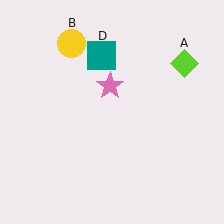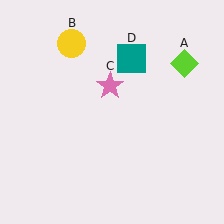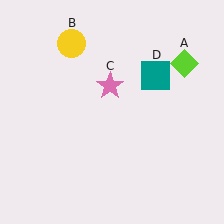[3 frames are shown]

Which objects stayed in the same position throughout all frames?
Lime diamond (object A) and yellow circle (object B) and pink star (object C) remained stationary.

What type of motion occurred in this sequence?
The teal square (object D) rotated clockwise around the center of the scene.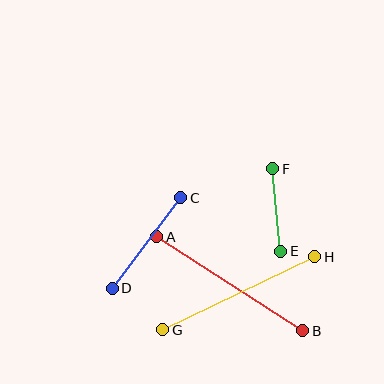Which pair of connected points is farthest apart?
Points A and B are farthest apart.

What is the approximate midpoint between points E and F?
The midpoint is at approximately (277, 210) pixels.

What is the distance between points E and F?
The distance is approximately 83 pixels.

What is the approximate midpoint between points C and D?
The midpoint is at approximately (146, 243) pixels.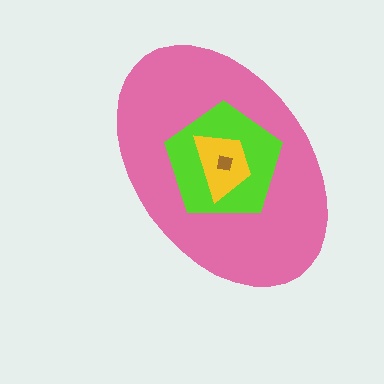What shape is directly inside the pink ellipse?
The lime pentagon.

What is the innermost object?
The brown square.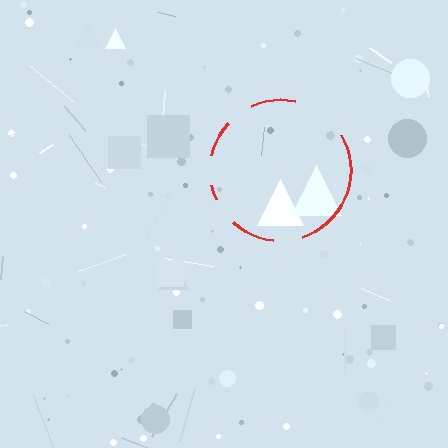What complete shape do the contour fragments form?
The contour fragments form a circle.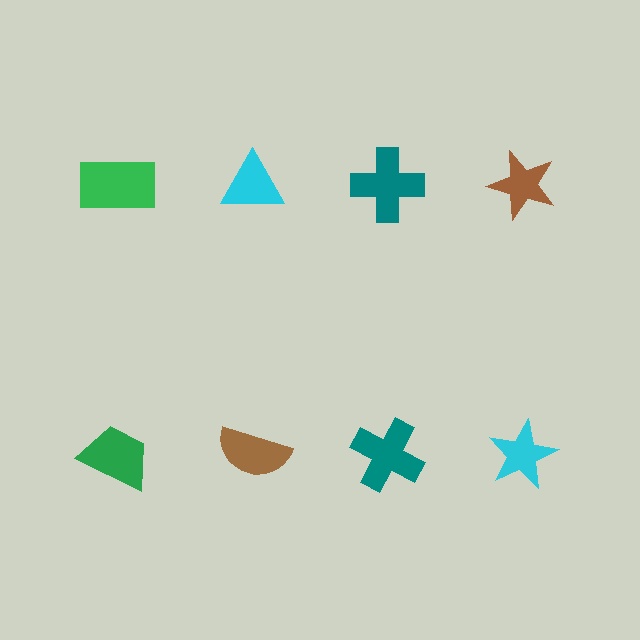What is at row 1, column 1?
A green rectangle.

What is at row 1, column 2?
A cyan triangle.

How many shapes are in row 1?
4 shapes.